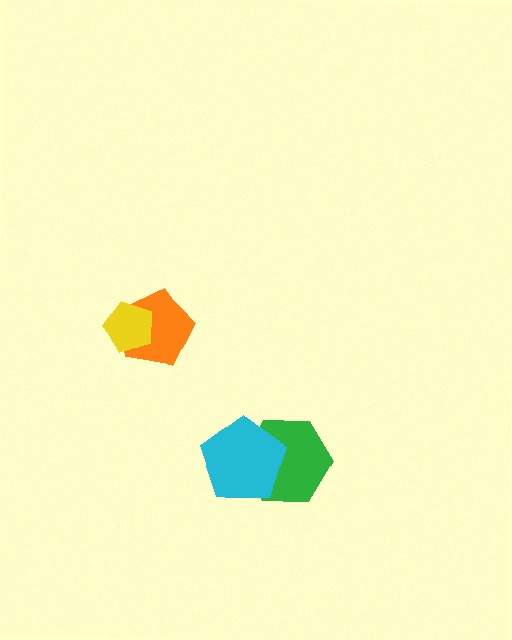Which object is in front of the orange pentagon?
The yellow pentagon is in front of the orange pentagon.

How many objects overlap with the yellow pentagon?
1 object overlaps with the yellow pentagon.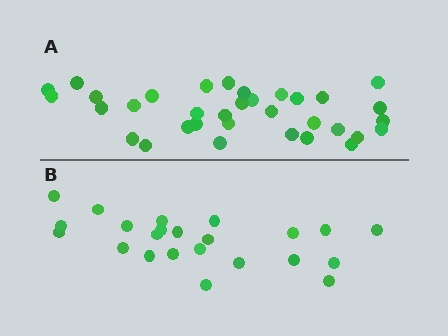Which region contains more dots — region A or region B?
Region A (the top region) has more dots.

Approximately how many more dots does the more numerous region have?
Region A has roughly 12 or so more dots than region B.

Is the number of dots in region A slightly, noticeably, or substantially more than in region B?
Region A has substantially more. The ratio is roughly 1.5 to 1.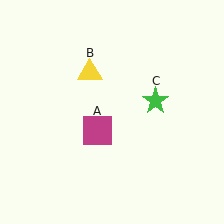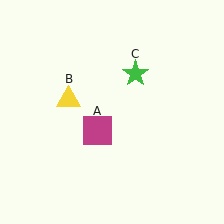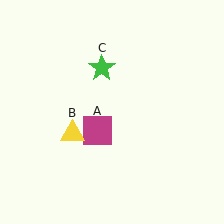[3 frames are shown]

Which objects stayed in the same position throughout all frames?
Magenta square (object A) remained stationary.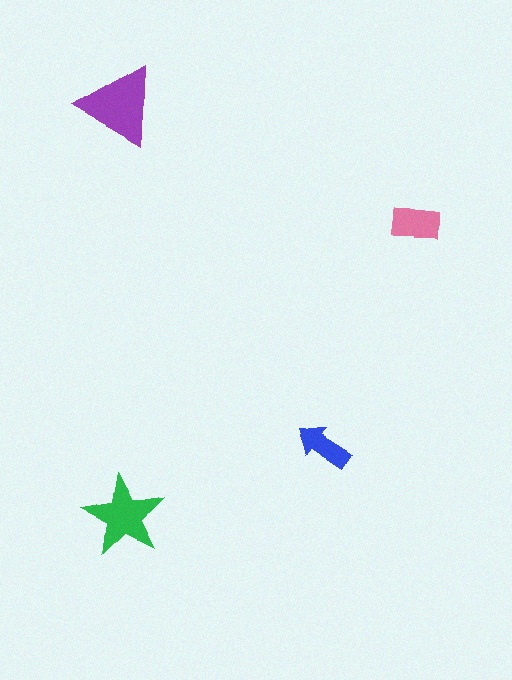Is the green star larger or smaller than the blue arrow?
Larger.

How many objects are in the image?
There are 4 objects in the image.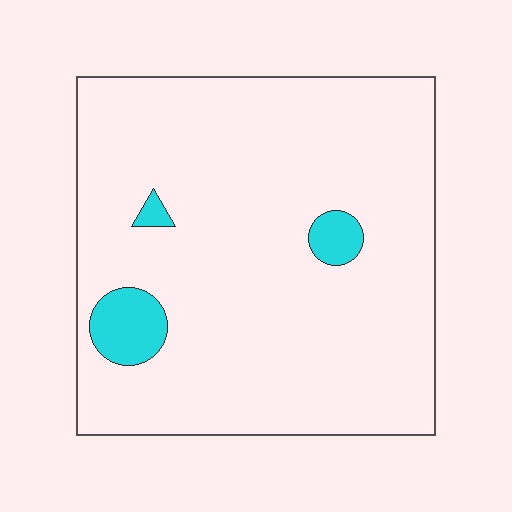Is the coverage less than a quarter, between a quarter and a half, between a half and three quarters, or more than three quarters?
Less than a quarter.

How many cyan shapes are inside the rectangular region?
3.